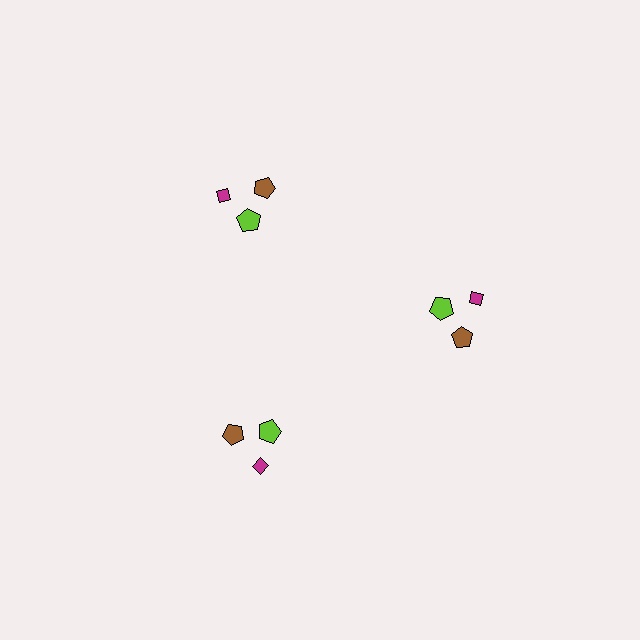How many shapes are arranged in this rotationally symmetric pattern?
There are 9 shapes, arranged in 3 groups of 3.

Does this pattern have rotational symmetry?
Yes, this pattern has 3-fold rotational symmetry. It looks the same after rotating 120 degrees around the center.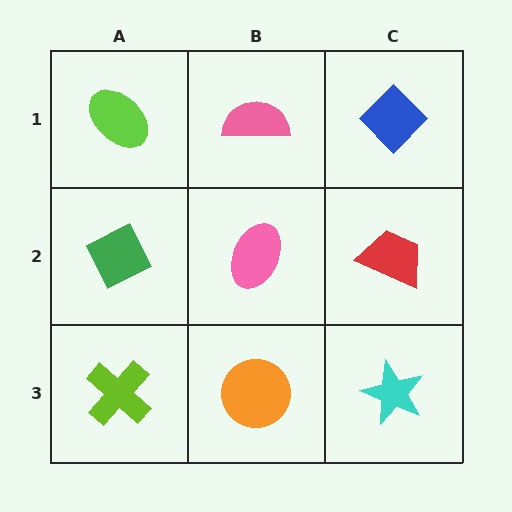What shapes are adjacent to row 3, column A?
A green diamond (row 2, column A), an orange circle (row 3, column B).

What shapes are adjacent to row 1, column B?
A pink ellipse (row 2, column B), a lime ellipse (row 1, column A), a blue diamond (row 1, column C).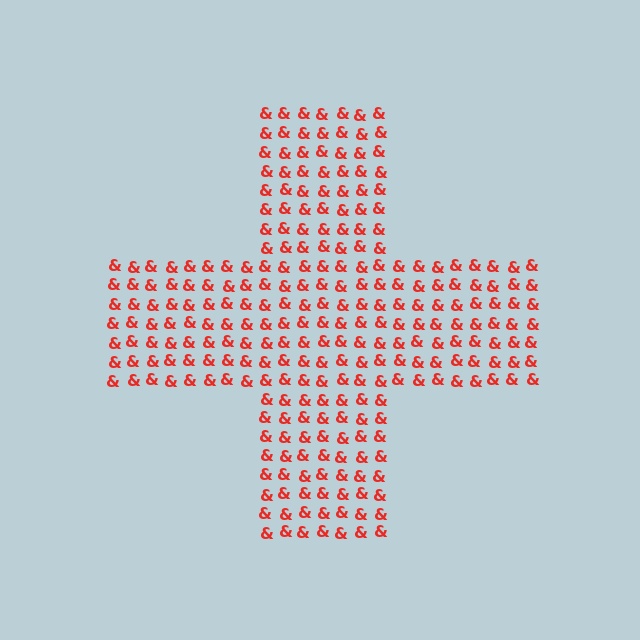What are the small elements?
The small elements are ampersands.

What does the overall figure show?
The overall figure shows a cross.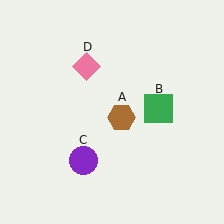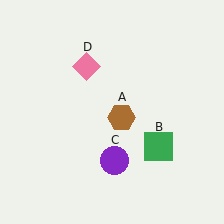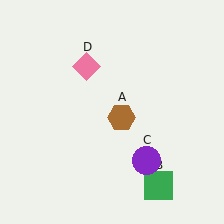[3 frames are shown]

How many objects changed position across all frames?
2 objects changed position: green square (object B), purple circle (object C).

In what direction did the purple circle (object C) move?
The purple circle (object C) moved right.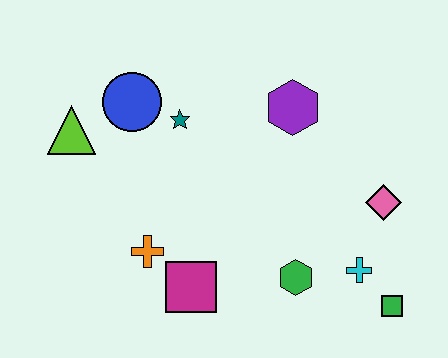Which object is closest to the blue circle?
The teal star is closest to the blue circle.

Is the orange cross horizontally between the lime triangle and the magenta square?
Yes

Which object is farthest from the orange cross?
The green square is farthest from the orange cross.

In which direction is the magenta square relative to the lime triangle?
The magenta square is below the lime triangle.